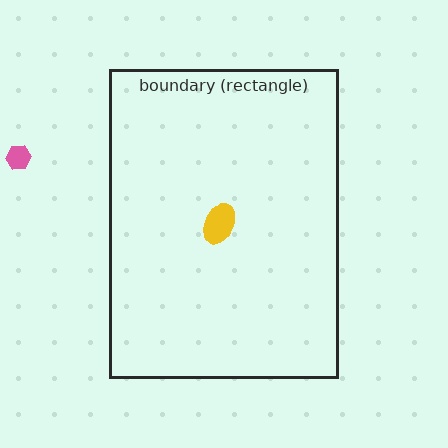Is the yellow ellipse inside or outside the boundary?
Inside.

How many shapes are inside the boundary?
1 inside, 1 outside.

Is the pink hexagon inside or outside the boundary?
Outside.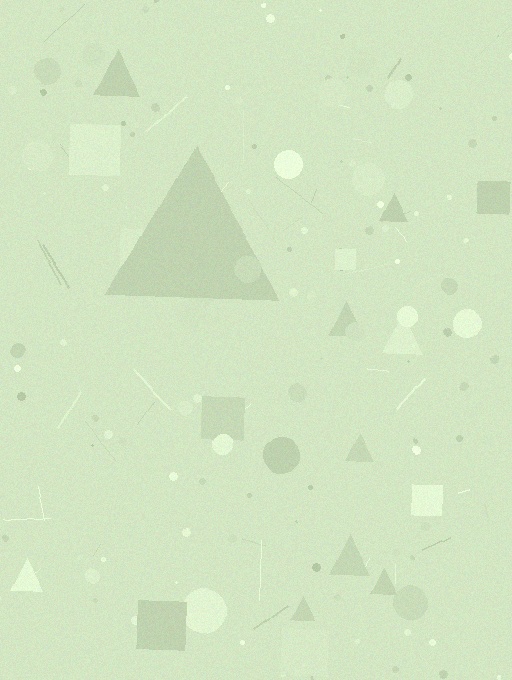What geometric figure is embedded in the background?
A triangle is embedded in the background.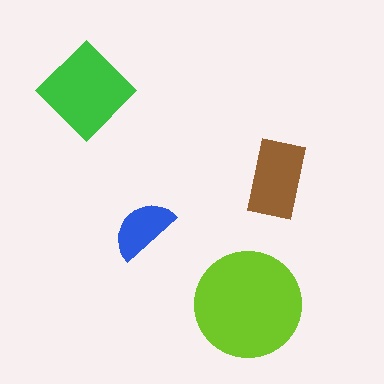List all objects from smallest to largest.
The blue semicircle, the brown rectangle, the green diamond, the lime circle.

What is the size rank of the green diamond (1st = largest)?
2nd.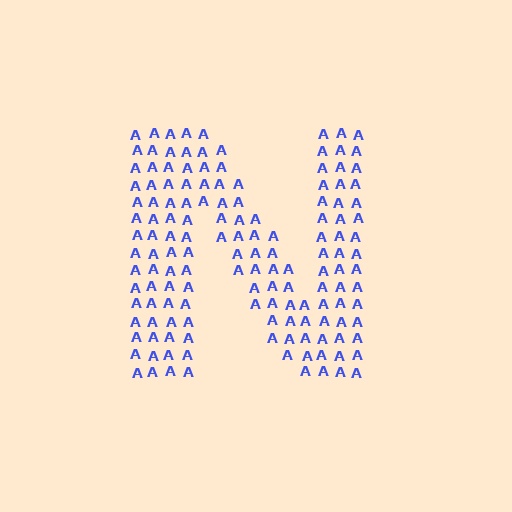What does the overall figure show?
The overall figure shows the letter N.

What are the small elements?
The small elements are letter A's.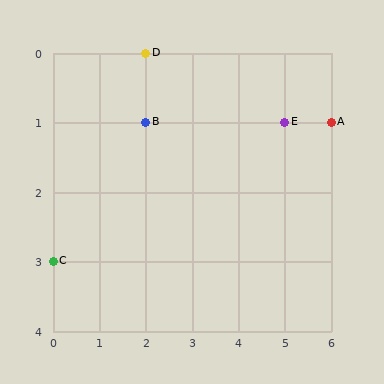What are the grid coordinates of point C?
Point C is at grid coordinates (0, 3).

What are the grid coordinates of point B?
Point B is at grid coordinates (2, 1).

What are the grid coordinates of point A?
Point A is at grid coordinates (6, 1).